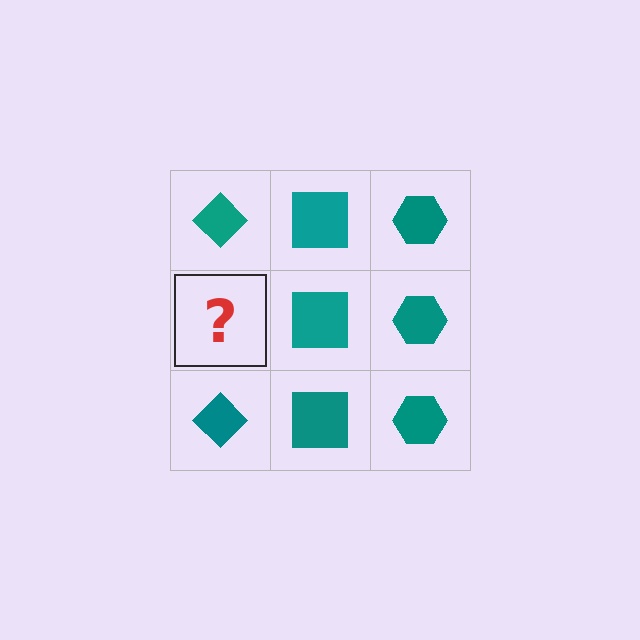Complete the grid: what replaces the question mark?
The question mark should be replaced with a teal diamond.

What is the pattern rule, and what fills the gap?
The rule is that each column has a consistent shape. The gap should be filled with a teal diamond.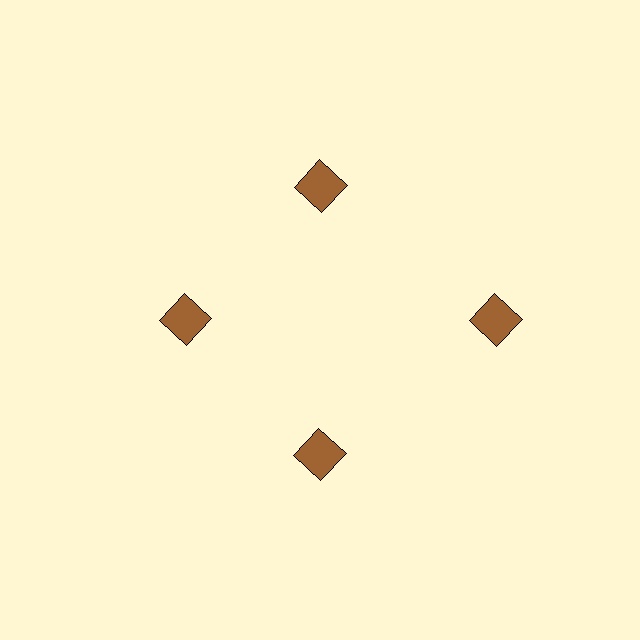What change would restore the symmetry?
The symmetry would be restored by moving it inward, back onto the ring so that all 4 squares sit at equal angles and equal distance from the center.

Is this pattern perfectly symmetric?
No. The 4 brown squares are arranged in a ring, but one element near the 3 o'clock position is pushed outward from the center, breaking the 4-fold rotational symmetry.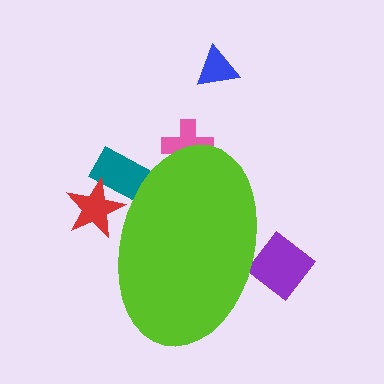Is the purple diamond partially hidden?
Yes, the purple diamond is partially hidden behind the lime ellipse.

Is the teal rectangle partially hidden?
Yes, the teal rectangle is partially hidden behind the lime ellipse.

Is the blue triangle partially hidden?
No, the blue triangle is fully visible.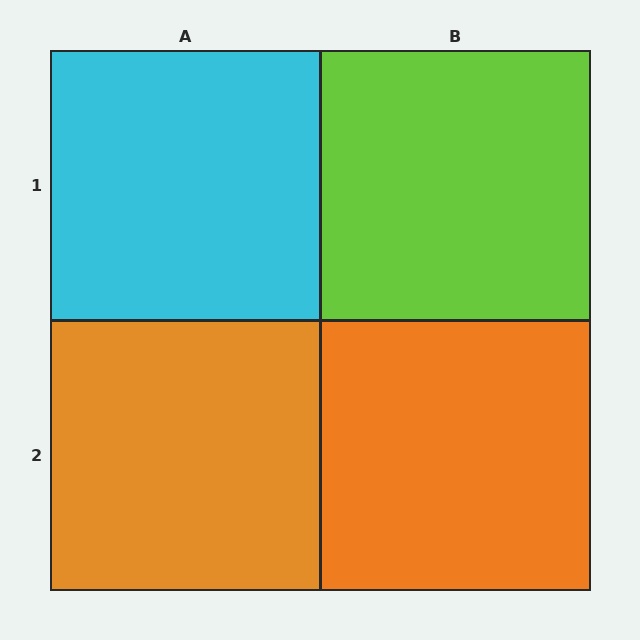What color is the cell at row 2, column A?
Orange.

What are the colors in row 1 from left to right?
Cyan, lime.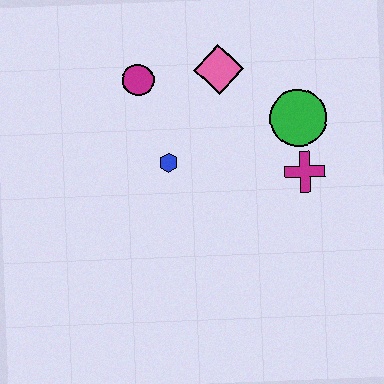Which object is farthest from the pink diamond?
The magenta cross is farthest from the pink diamond.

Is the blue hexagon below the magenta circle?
Yes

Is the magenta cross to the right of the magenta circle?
Yes